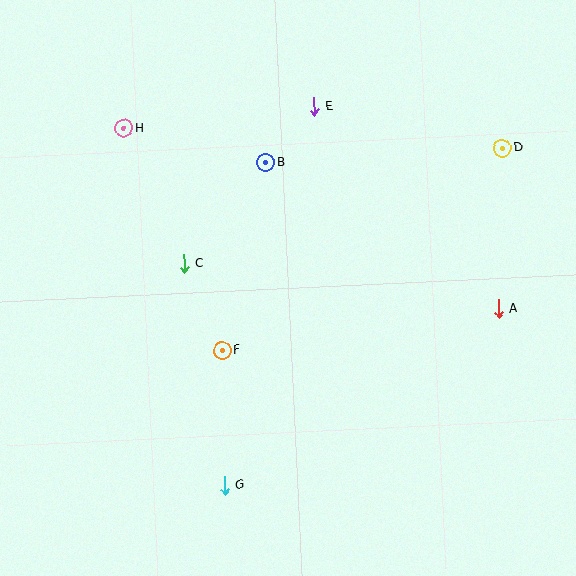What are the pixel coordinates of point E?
Point E is at (314, 106).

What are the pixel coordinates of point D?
Point D is at (503, 148).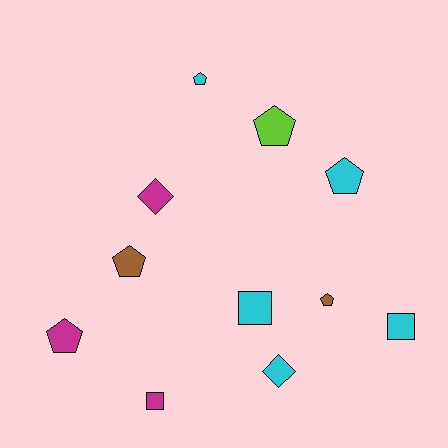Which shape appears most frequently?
Pentagon, with 6 objects.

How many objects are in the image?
There are 11 objects.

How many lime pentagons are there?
There is 1 lime pentagon.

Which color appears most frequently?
Cyan, with 5 objects.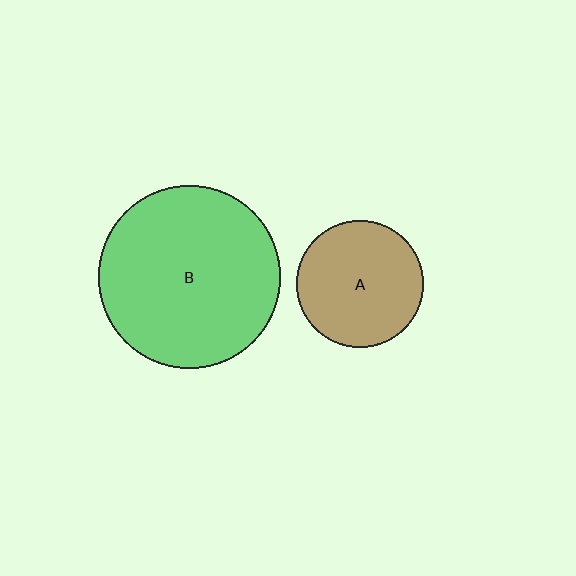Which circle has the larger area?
Circle B (green).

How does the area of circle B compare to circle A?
Approximately 2.1 times.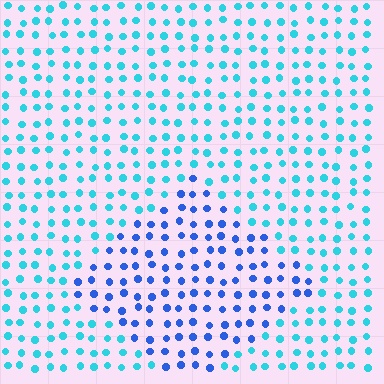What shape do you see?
I see a diamond.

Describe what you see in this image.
The image is filled with small cyan elements in a uniform arrangement. A diamond-shaped region is visible where the elements are tinted to a slightly different hue, forming a subtle color boundary.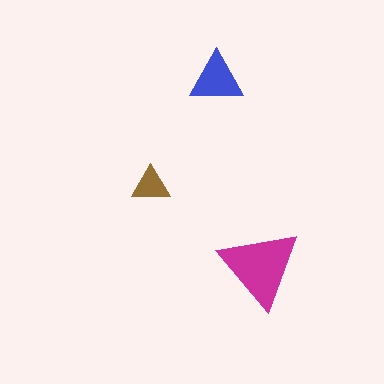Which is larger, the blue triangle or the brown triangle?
The blue one.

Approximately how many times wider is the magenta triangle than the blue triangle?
About 1.5 times wider.